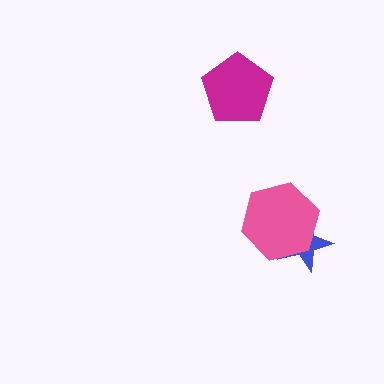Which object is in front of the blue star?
The pink hexagon is in front of the blue star.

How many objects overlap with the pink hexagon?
1 object overlaps with the pink hexagon.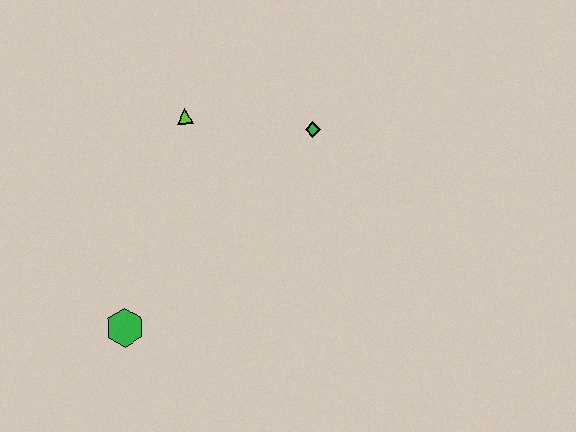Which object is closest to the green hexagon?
The lime triangle is closest to the green hexagon.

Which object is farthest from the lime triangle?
The green hexagon is farthest from the lime triangle.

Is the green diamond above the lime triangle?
No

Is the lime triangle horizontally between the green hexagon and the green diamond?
Yes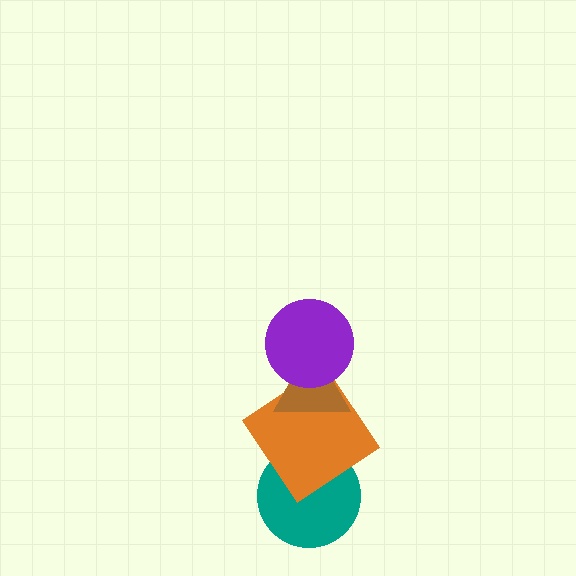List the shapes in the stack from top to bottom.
From top to bottom: the purple circle, the brown triangle, the orange diamond, the teal circle.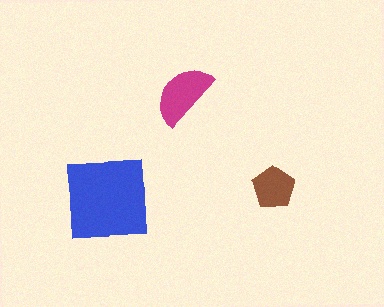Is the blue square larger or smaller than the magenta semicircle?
Larger.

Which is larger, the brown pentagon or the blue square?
The blue square.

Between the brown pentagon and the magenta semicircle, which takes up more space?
The magenta semicircle.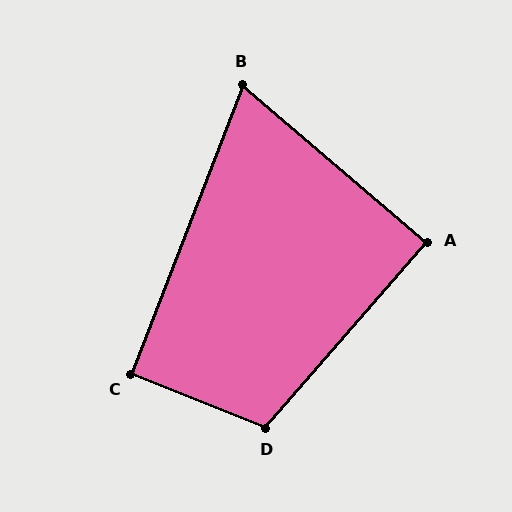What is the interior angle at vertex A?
Approximately 89 degrees (approximately right).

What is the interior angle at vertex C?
Approximately 91 degrees (approximately right).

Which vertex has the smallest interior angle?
B, at approximately 70 degrees.